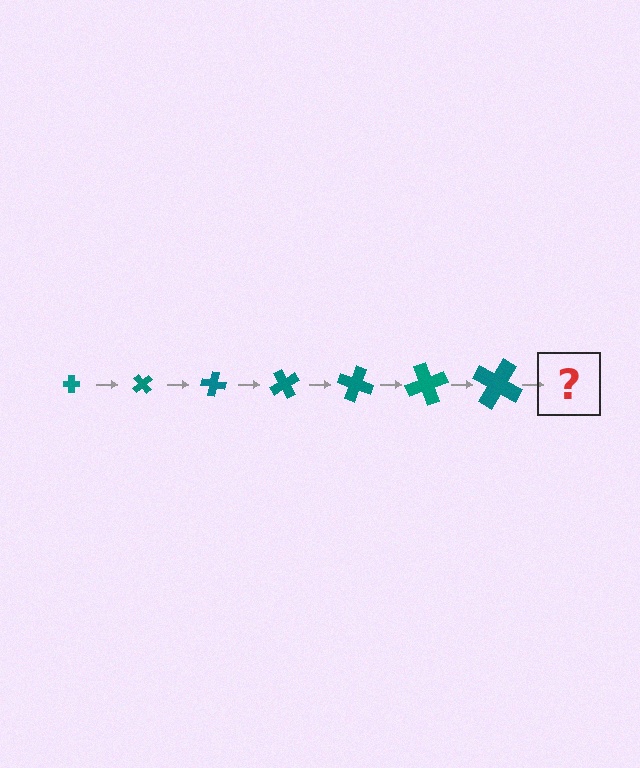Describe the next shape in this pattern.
It should be a cross, larger than the previous one and rotated 350 degrees from the start.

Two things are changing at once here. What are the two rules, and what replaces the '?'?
The two rules are that the cross grows larger each step and it rotates 50 degrees each step. The '?' should be a cross, larger than the previous one and rotated 350 degrees from the start.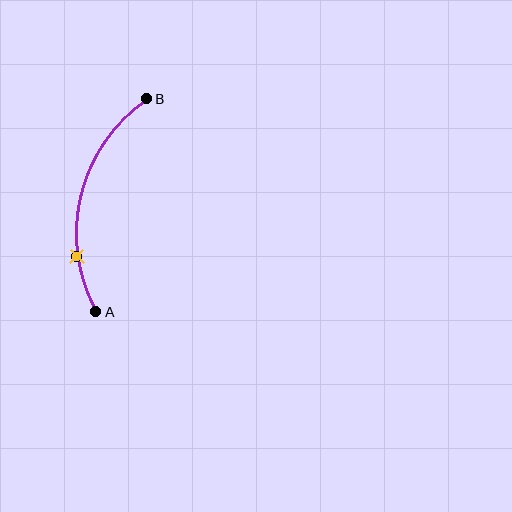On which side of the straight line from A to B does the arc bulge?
The arc bulges to the left of the straight line connecting A and B.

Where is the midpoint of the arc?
The arc midpoint is the point on the curve farthest from the straight line joining A and B. It sits to the left of that line.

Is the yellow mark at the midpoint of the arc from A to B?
No. The yellow mark lies on the arc but is closer to endpoint A. The arc midpoint would be at the point on the curve equidistant along the arc from both A and B.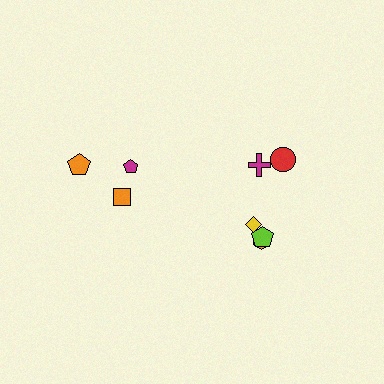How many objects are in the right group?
There are 5 objects.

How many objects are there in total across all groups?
There are 8 objects.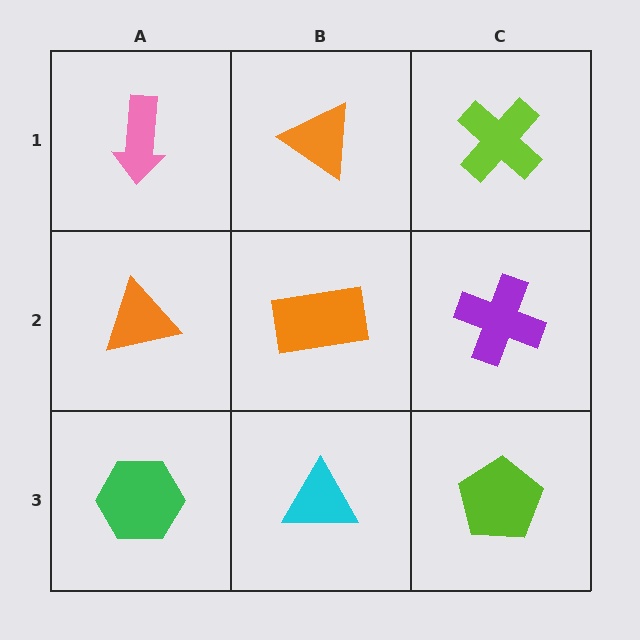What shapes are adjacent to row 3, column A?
An orange triangle (row 2, column A), a cyan triangle (row 3, column B).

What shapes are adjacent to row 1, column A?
An orange triangle (row 2, column A), an orange triangle (row 1, column B).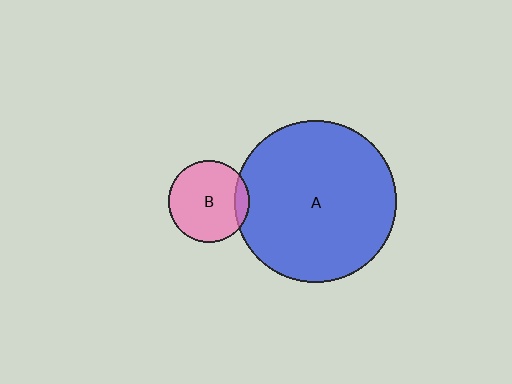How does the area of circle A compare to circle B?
Approximately 4.0 times.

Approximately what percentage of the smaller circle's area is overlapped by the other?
Approximately 10%.